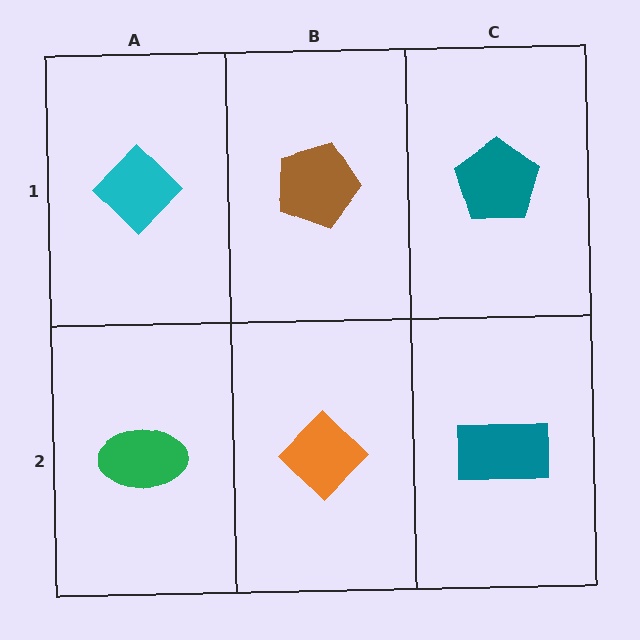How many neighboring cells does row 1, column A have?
2.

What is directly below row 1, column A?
A green ellipse.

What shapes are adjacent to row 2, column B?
A brown pentagon (row 1, column B), a green ellipse (row 2, column A), a teal rectangle (row 2, column C).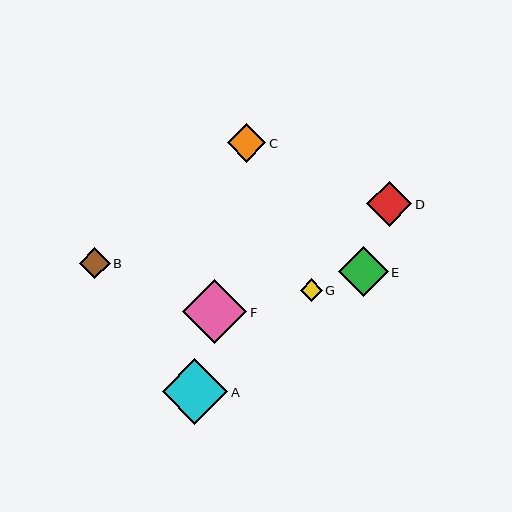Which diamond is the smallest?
Diamond G is the smallest with a size of approximately 22 pixels.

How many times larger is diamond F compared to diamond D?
Diamond F is approximately 1.4 times the size of diamond D.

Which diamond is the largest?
Diamond A is the largest with a size of approximately 66 pixels.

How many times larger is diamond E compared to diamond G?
Diamond E is approximately 2.2 times the size of diamond G.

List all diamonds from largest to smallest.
From largest to smallest: A, F, E, D, C, B, G.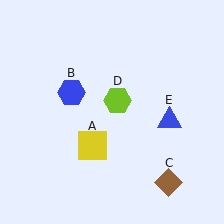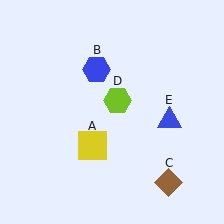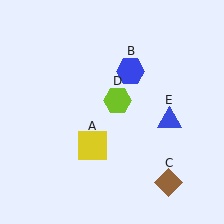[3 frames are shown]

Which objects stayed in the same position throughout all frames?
Yellow square (object A) and brown diamond (object C) and lime hexagon (object D) and blue triangle (object E) remained stationary.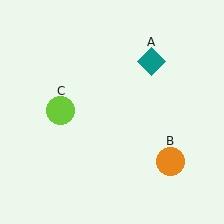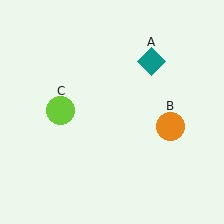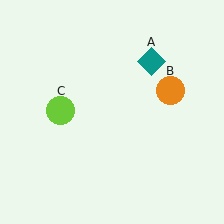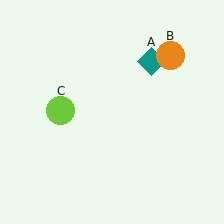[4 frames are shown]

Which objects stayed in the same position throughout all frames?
Teal diamond (object A) and lime circle (object C) remained stationary.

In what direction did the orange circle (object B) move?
The orange circle (object B) moved up.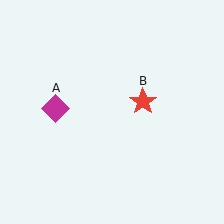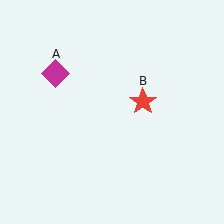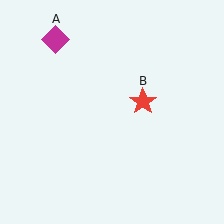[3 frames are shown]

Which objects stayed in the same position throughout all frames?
Red star (object B) remained stationary.